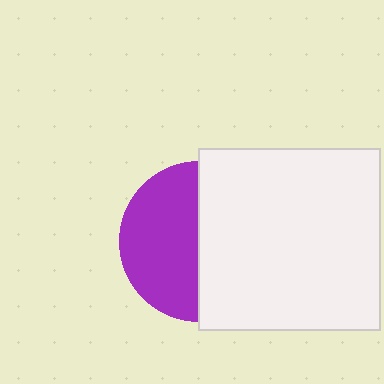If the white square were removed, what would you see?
You would see the complete purple circle.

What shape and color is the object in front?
The object in front is a white square.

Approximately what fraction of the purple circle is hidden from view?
Roughly 52% of the purple circle is hidden behind the white square.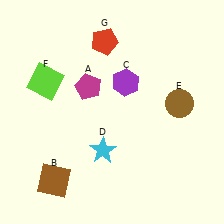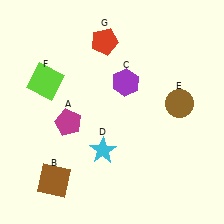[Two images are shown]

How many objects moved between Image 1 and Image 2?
1 object moved between the two images.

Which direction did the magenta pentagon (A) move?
The magenta pentagon (A) moved down.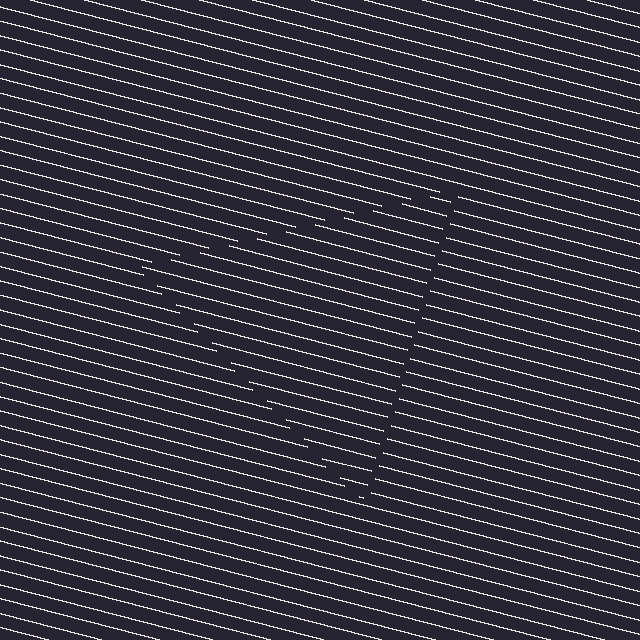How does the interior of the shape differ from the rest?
The interior of the shape contains the same grating, shifted by half a period — the contour is defined by the phase discontinuity where line-ends from the inner and outer gratings abut.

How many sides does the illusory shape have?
3 sides — the line-ends trace a triangle.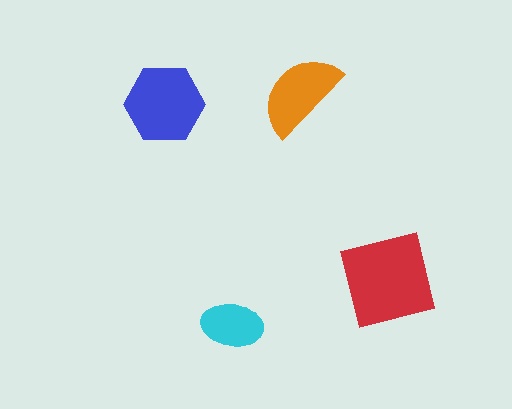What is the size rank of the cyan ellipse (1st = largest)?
4th.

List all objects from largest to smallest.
The red square, the blue hexagon, the orange semicircle, the cyan ellipse.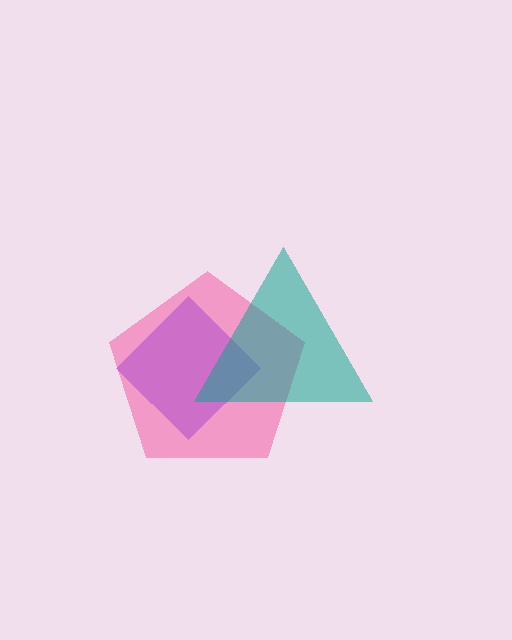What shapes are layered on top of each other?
The layered shapes are: a pink pentagon, a purple diamond, a teal triangle.